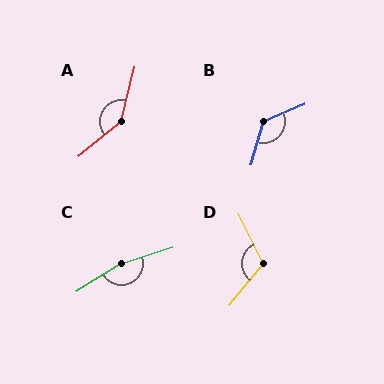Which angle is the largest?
C, at approximately 166 degrees.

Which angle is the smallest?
D, at approximately 115 degrees.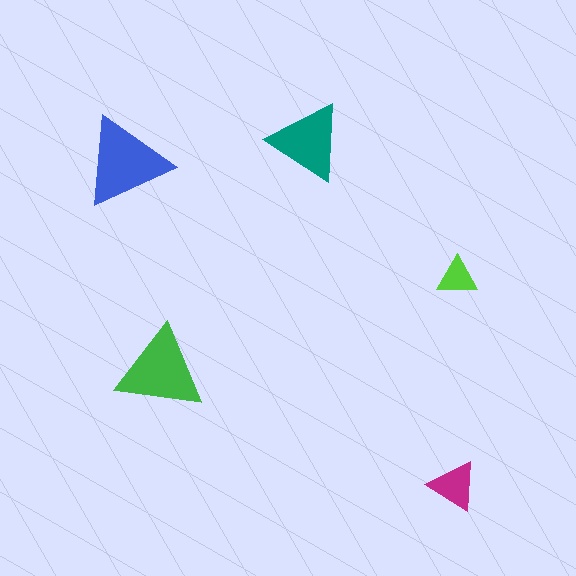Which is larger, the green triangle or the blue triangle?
The blue one.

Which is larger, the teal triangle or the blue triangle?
The blue one.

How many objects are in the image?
There are 5 objects in the image.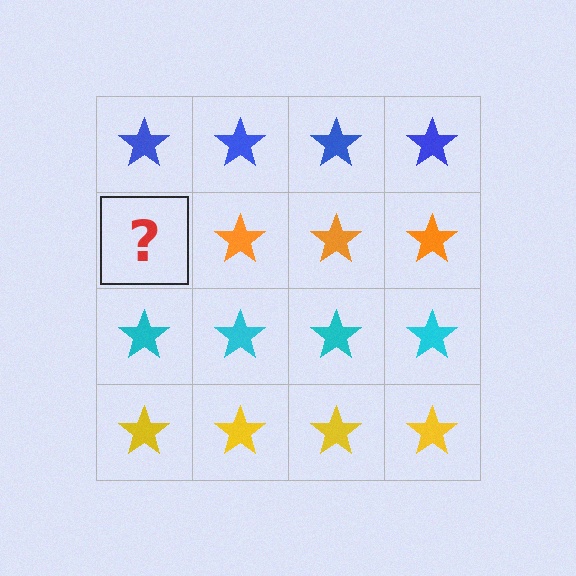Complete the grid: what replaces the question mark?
The question mark should be replaced with an orange star.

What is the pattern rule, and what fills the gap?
The rule is that each row has a consistent color. The gap should be filled with an orange star.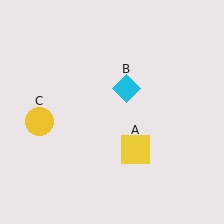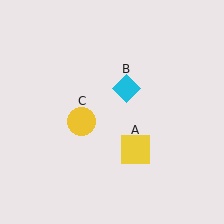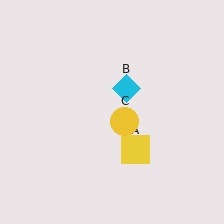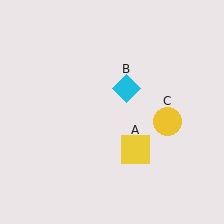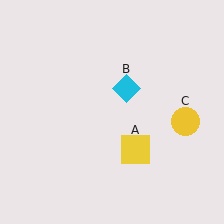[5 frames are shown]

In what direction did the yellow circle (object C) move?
The yellow circle (object C) moved right.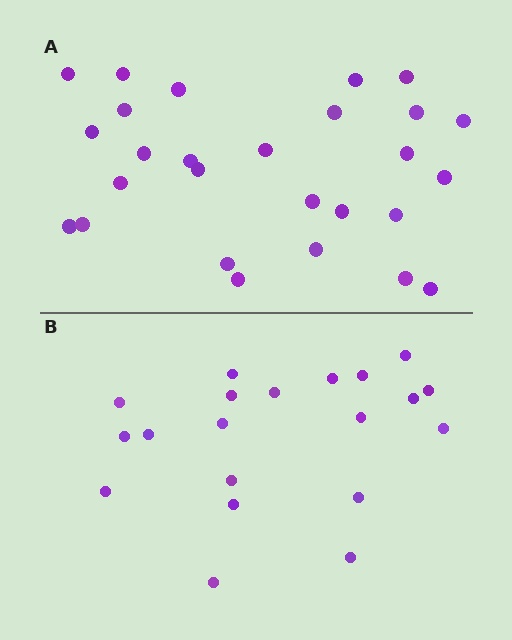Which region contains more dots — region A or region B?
Region A (the top region) has more dots.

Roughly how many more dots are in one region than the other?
Region A has roughly 8 or so more dots than region B.